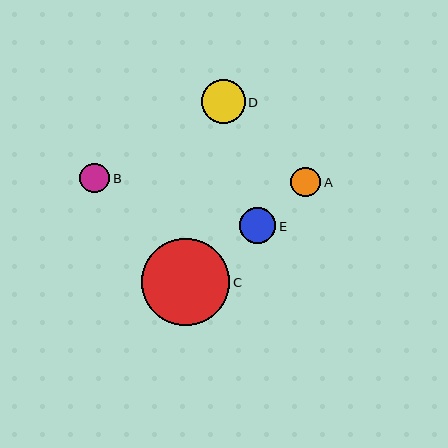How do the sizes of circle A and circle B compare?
Circle A and circle B are approximately the same size.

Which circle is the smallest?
Circle B is the smallest with a size of approximately 30 pixels.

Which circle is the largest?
Circle C is the largest with a size of approximately 88 pixels.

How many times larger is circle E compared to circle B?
Circle E is approximately 1.2 times the size of circle B.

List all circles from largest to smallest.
From largest to smallest: C, D, E, A, B.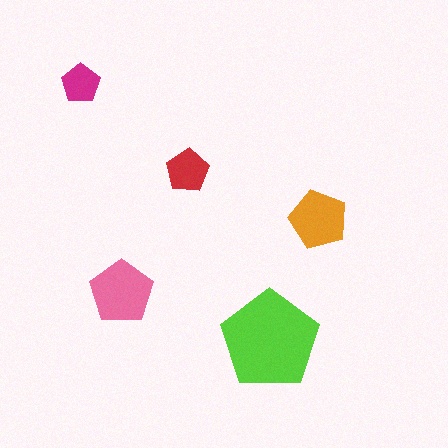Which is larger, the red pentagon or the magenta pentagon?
The red one.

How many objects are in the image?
There are 5 objects in the image.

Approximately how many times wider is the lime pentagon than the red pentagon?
About 2.5 times wider.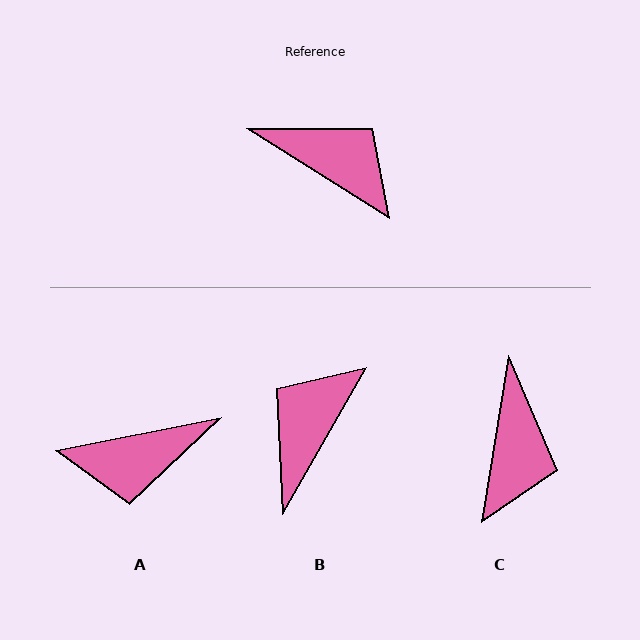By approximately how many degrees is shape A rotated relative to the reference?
Approximately 137 degrees clockwise.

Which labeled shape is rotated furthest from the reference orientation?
A, about 137 degrees away.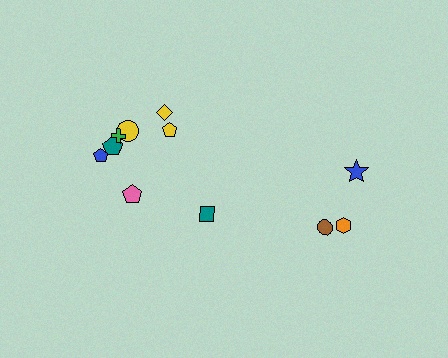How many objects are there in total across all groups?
There are 11 objects.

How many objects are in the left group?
There are 8 objects.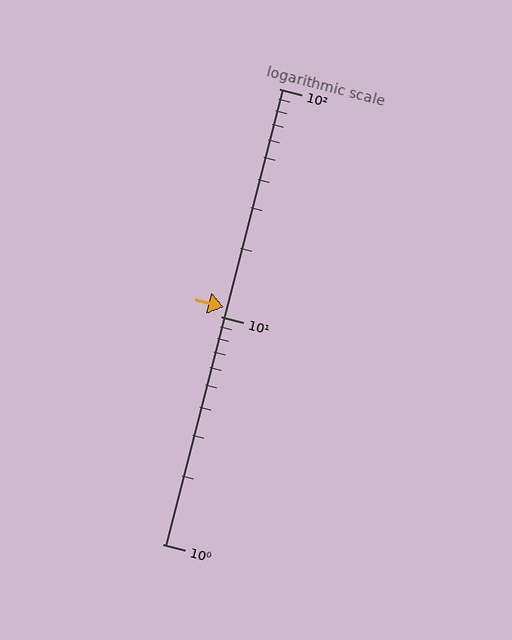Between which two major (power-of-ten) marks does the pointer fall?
The pointer is between 10 and 100.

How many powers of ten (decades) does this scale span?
The scale spans 2 decades, from 1 to 100.